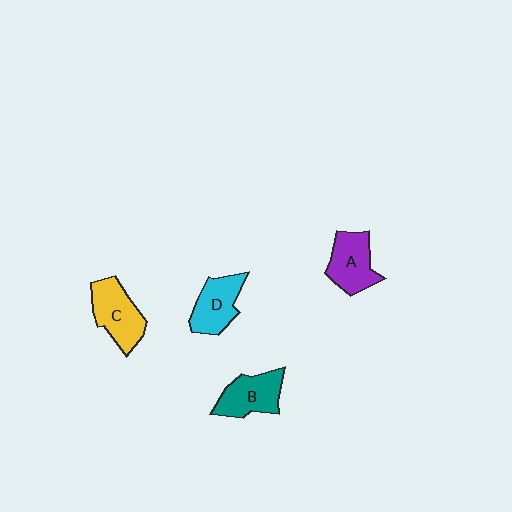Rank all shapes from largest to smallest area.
From largest to smallest: C (yellow), B (teal), A (purple), D (cyan).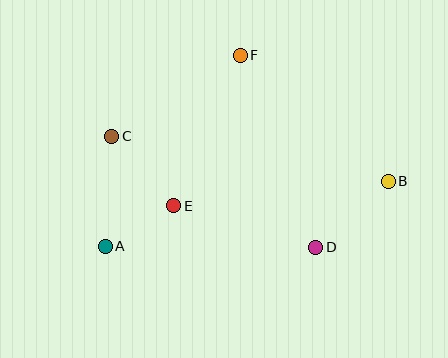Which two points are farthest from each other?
Points A and B are farthest from each other.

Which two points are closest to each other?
Points A and E are closest to each other.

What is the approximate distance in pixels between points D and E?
The distance between D and E is approximately 148 pixels.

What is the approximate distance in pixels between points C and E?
The distance between C and E is approximately 93 pixels.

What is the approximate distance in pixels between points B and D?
The distance between B and D is approximately 98 pixels.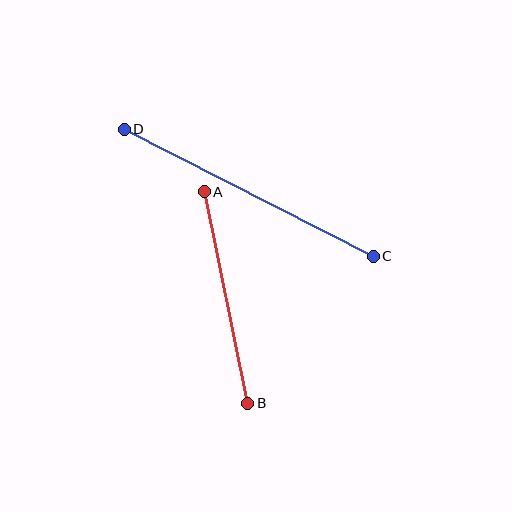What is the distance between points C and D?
The distance is approximately 280 pixels.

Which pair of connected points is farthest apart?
Points C and D are farthest apart.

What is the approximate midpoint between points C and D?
The midpoint is at approximately (249, 193) pixels.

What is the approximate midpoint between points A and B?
The midpoint is at approximately (226, 298) pixels.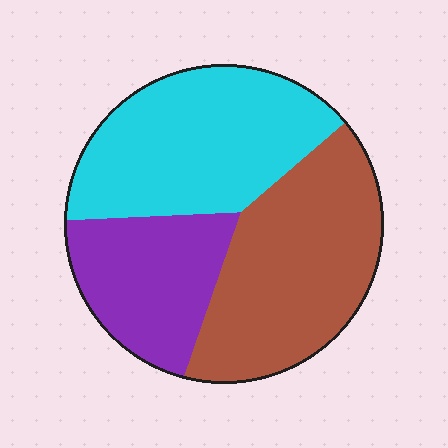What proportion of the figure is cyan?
Cyan covers around 40% of the figure.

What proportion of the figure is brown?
Brown takes up about three eighths (3/8) of the figure.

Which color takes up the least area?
Purple, at roughly 25%.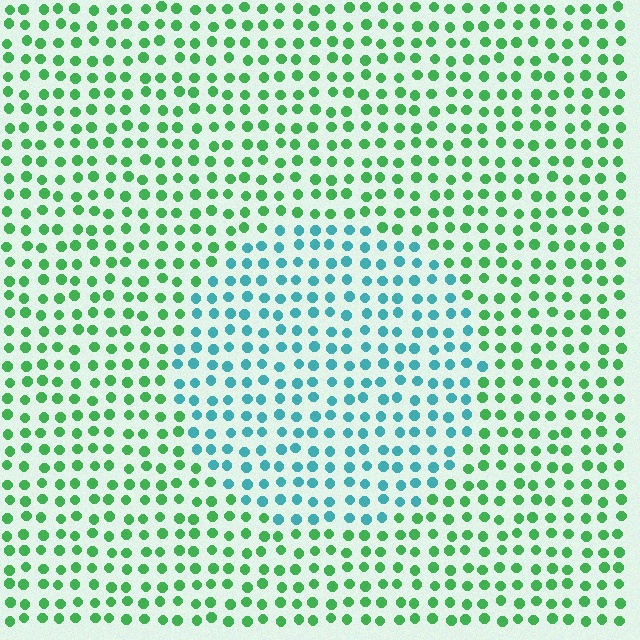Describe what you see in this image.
The image is filled with small green elements in a uniform arrangement. A circle-shaped region is visible where the elements are tinted to a slightly different hue, forming a subtle color boundary.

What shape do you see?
I see a circle.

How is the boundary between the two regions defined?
The boundary is defined purely by a slight shift in hue (about 53 degrees). Spacing, size, and orientation are identical on both sides.